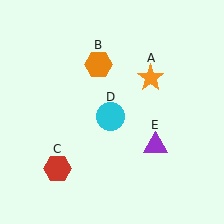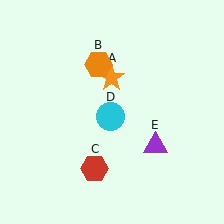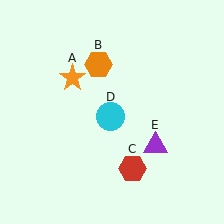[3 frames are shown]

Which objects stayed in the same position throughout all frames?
Orange hexagon (object B) and cyan circle (object D) and purple triangle (object E) remained stationary.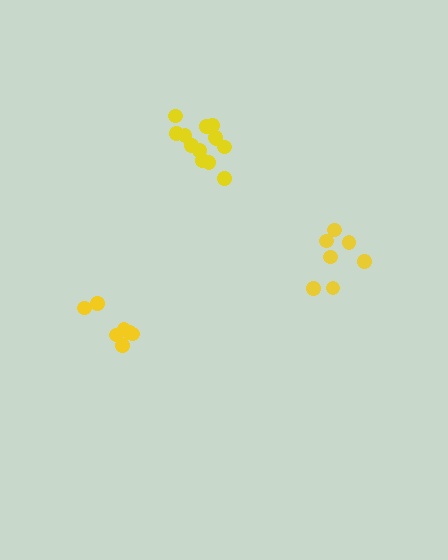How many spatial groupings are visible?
There are 3 spatial groupings.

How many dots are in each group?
Group 1: 7 dots, Group 2: 7 dots, Group 3: 13 dots (27 total).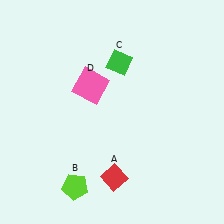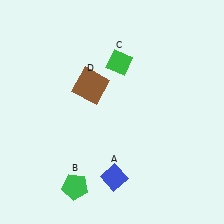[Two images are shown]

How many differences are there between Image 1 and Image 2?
There are 3 differences between the two images.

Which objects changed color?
A changed from red to blue. B changed from lime to green. D changed from pink to brown.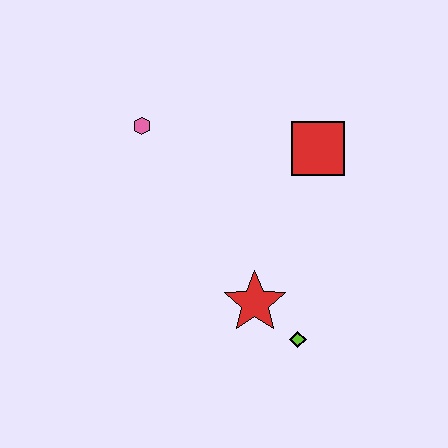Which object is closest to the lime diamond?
The red star is closest to the lime diamond.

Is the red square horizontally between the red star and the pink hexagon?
No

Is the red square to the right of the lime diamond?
Yes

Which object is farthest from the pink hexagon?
The lime diamond is farthest from the pink hexagon.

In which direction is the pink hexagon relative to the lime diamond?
The pink hexagon is above the lime diamond.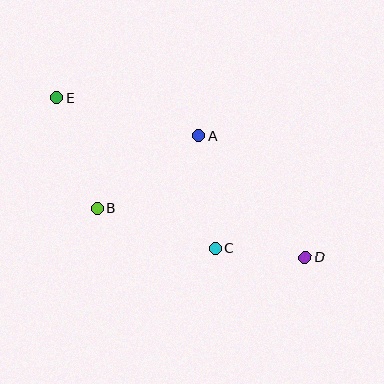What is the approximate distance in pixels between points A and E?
The distance between A and E is approximately 148 pixels.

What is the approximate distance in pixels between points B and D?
The distance between B and D is approximately 214 pixels.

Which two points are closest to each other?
Points C and D are closest to each other.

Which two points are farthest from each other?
Points D and E are farthest from each other.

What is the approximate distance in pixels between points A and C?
The distance between A and C is approximately 114 pixels.